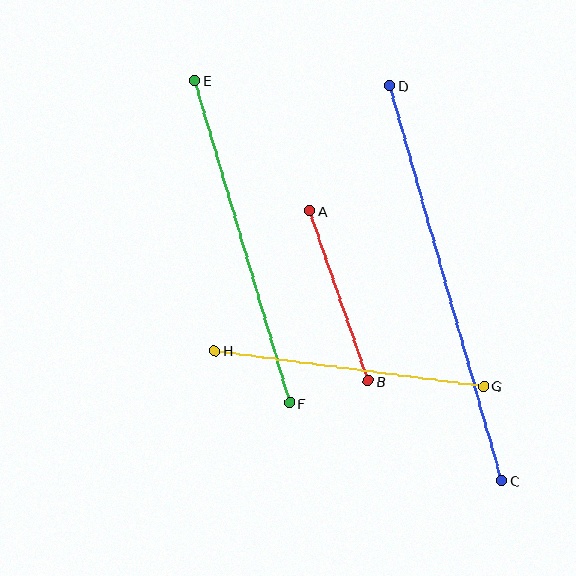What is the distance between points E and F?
The distance is approximately 336 pixels.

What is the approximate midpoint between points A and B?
The midpoint is at approximately (339, 296) pixels.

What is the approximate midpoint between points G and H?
The midpoint is at approximately (349, 368) pixels.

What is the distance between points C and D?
The distance is approximately 410 pixels.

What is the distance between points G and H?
The distance is approximately 271 pixels.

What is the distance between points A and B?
The distance is approximately 180 pixels.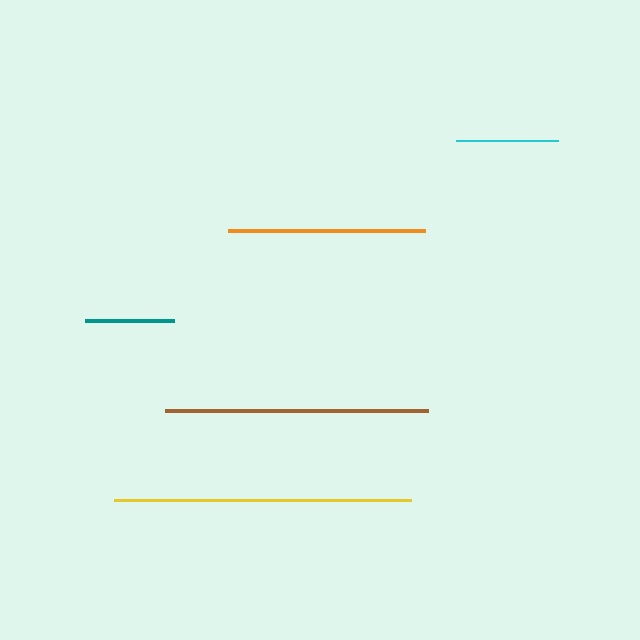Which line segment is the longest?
The yellow line is the longest at approximately 296 pixels.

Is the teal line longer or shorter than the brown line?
The brown line is longer than the teal line.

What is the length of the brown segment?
The brown segment is approximately 263 pixels long.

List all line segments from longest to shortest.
From longest to shortest: yellow, brown, orange, cyan, teal.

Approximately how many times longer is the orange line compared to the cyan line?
The orange line is approximately 1.9 times the length of the cyan line.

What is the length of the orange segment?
The orange segment is approximately 197 pixels long.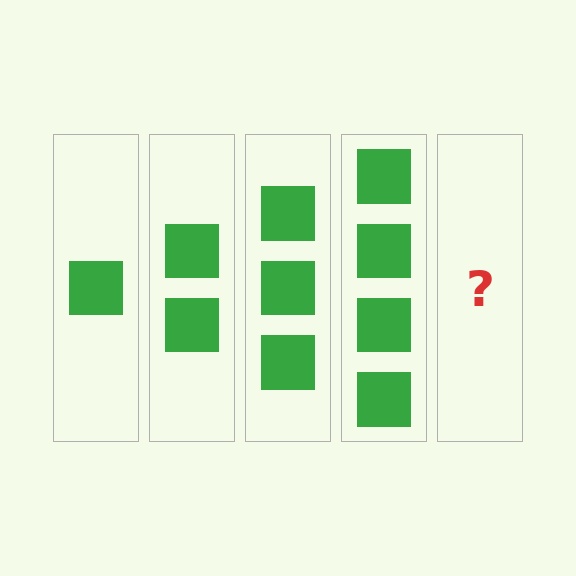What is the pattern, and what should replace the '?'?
The pattern is that each step adds one more square. The '?' should be 5 squares.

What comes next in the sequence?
The next element should be 5 squares.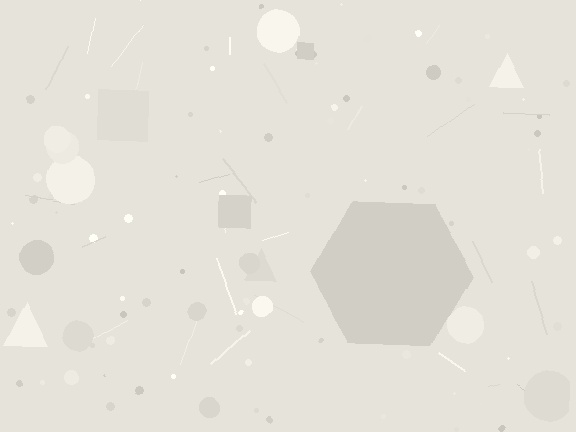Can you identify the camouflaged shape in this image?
The camouflaged shape is a hexagon.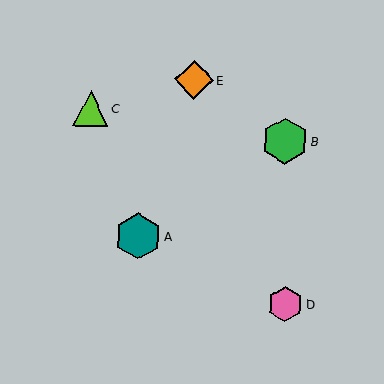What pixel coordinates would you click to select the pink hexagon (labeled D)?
Click at (285, 304) to select the pink hexagon D.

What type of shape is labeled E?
Shape E is an orange diamond.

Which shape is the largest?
The teal hexagon (labeled A) is the largest.